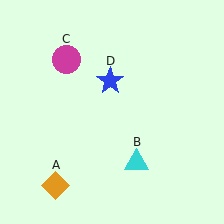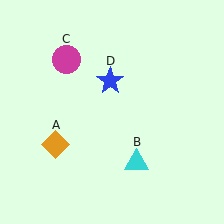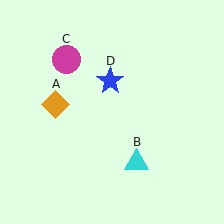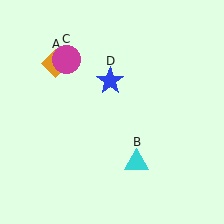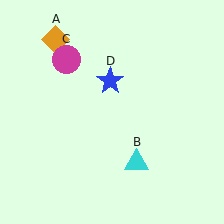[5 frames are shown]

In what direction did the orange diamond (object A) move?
The orange diamond (object A) moved up.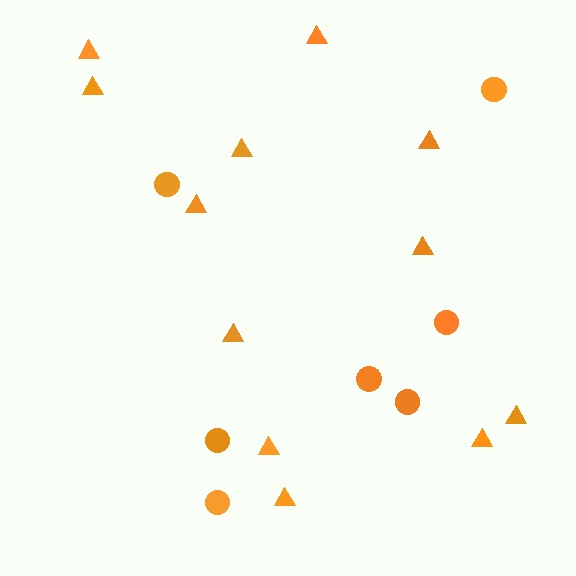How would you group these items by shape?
There are 2 groups: one group of triangles (12) and one group of circles (7).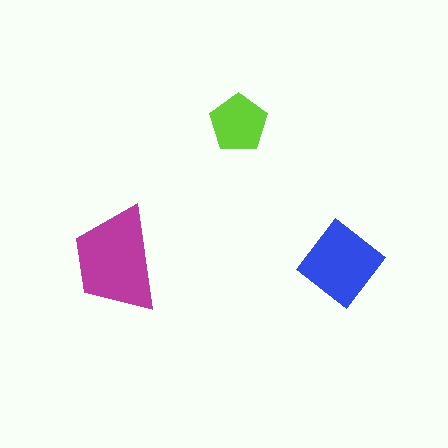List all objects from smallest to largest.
The lime pentagon, the blue diamond, the magenta trapezoid.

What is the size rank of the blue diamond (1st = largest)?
2nd.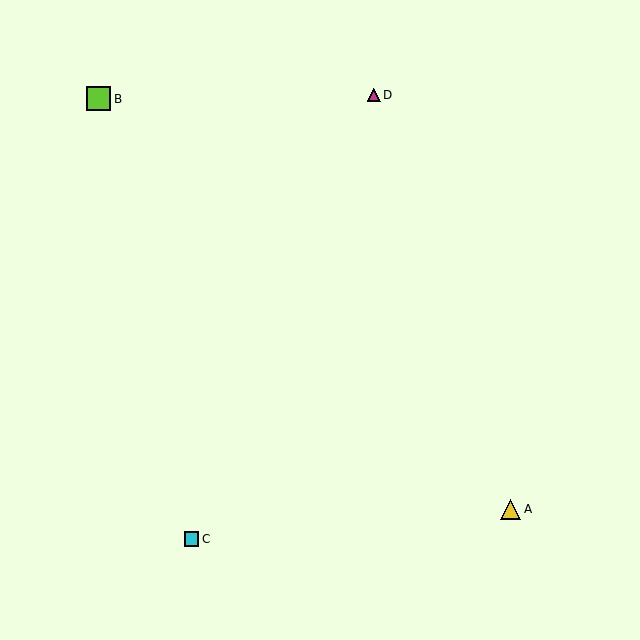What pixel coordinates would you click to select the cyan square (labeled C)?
Click at (192, 539) to select the cyan square C.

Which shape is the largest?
The lime square (labeled B) is the largest.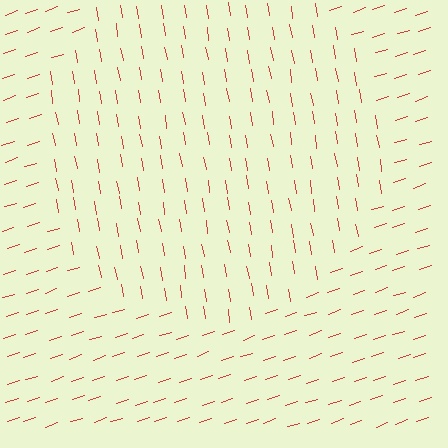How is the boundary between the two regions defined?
The boundary is defined purely by a change in line orientation (approximately 81 degrees difference). All lines are the same color and thickness.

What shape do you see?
I see a circle.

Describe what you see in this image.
The image is filled with small red line segments. A circle region in the image has lines oriented differently from the surrounding lines, creating a visible texture boundary.